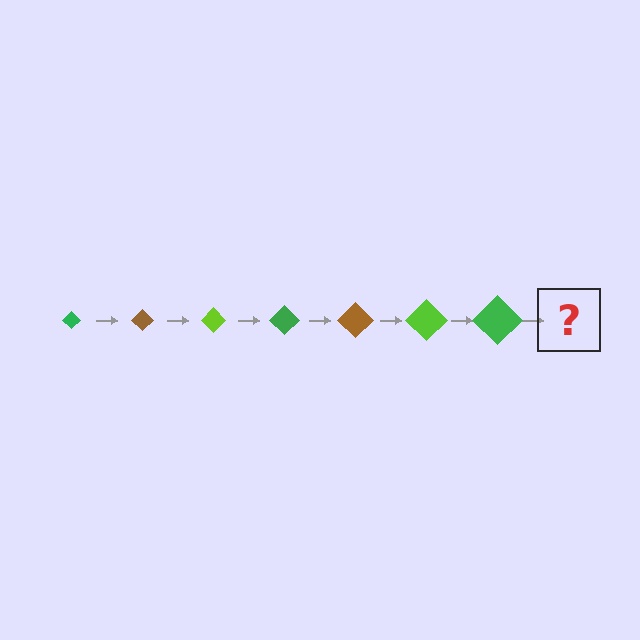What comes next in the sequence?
The next element should be a brown diamond, larger than the previous one.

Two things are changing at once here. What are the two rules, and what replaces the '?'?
The two rules are that the diamond grows larger each step and the color cycles through green, brown, and lime. The '?' should be a brown diamond, larger than the previous one.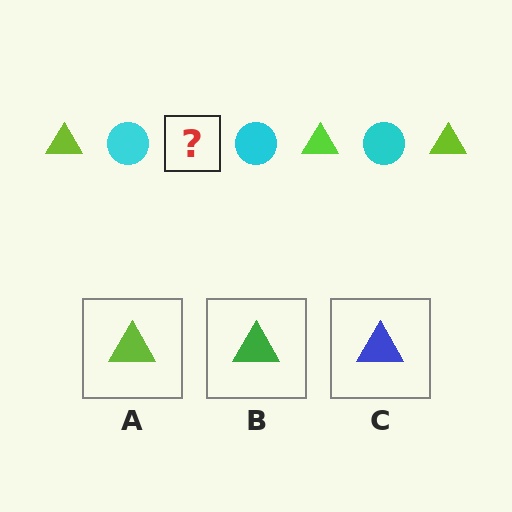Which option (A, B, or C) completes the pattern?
A.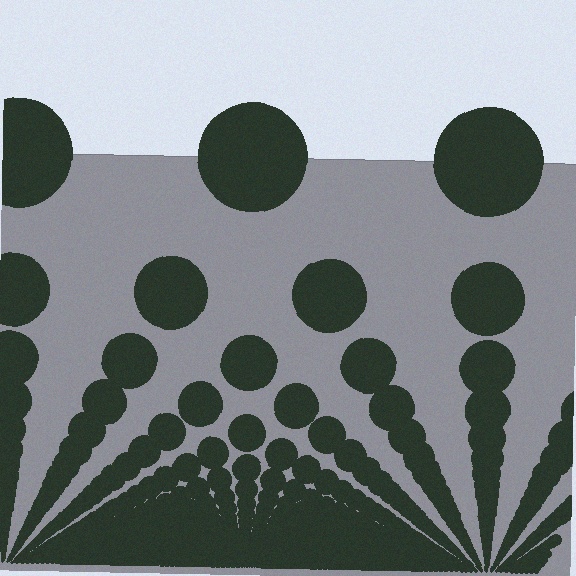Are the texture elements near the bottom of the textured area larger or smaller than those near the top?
Smaller. The gradient is inverted — elements near the bottom are smaller and denser.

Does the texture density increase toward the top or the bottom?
Density increases toward the bottom.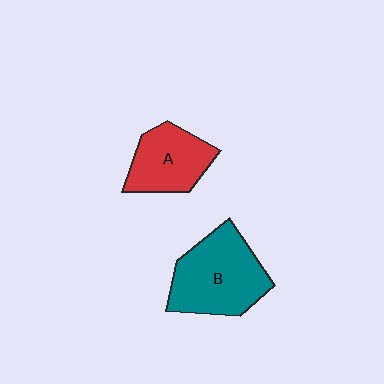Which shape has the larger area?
Shape B (teal).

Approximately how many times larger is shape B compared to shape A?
Approximately 1.4 times.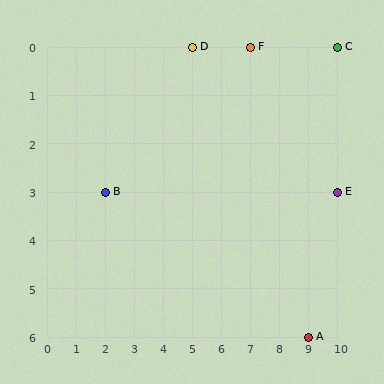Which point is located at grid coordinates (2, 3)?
Point B is at (2, 3).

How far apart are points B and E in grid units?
Points B and E are 8 columns apart.